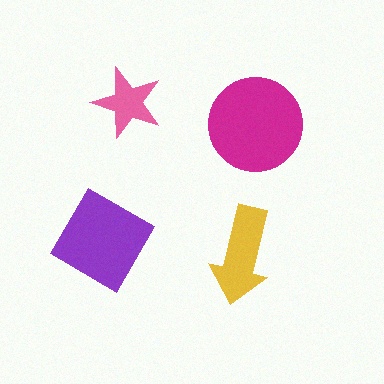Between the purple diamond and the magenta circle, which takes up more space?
The magenta circle.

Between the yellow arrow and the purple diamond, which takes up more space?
The purple diamond.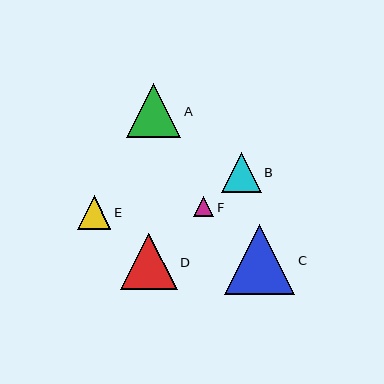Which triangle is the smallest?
Triangle F is the smallest with a size of approximately 20 pixels.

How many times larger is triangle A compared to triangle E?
Triangle A is approximately 1.6 times the size of triangle E.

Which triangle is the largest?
Triangle C is the largest with a size of approximately 70 pixels.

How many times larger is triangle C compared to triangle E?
Triangle C is approximately 2.1 times the size of triangle E.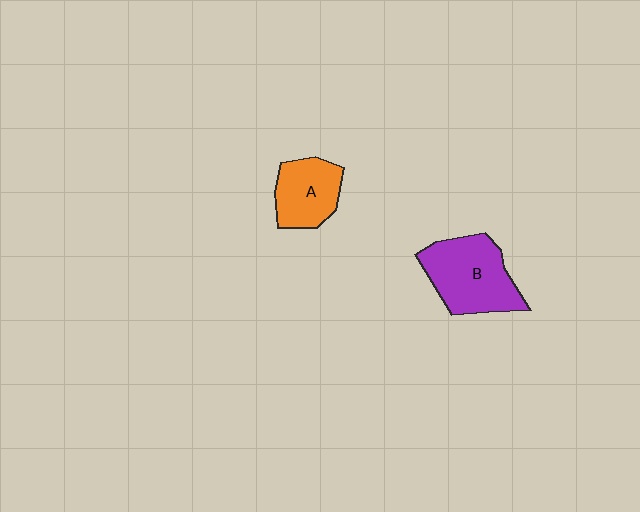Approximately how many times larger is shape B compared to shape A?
Approximately 1.5 times.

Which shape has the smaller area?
Shape A (orange).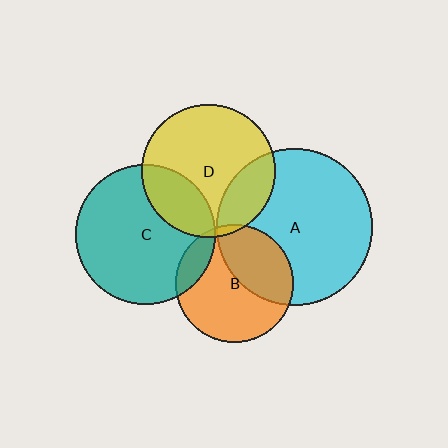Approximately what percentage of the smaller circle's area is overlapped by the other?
Approximately 25%.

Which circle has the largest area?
Circle A (cyan).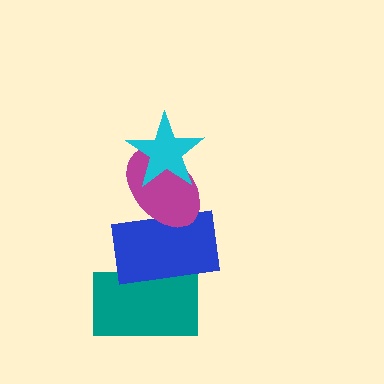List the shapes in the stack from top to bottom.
From top to bottom: the cyan star, the magenta ellipse, the blue rectangle, the teal rectangle.